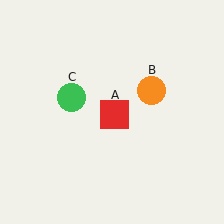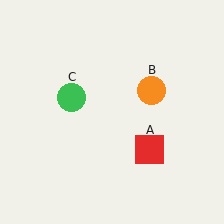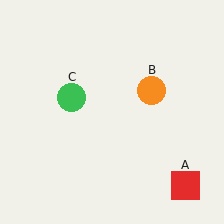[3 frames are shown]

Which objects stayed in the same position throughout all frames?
Orange circle (object B) and green circle (object C) remained stationary.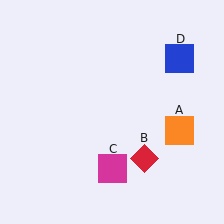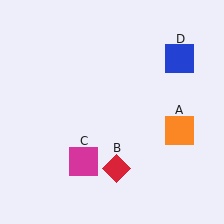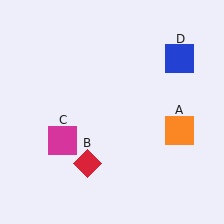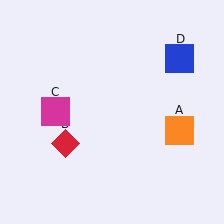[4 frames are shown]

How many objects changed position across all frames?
2 objects changed position: red diamond (object B), magenta square (object C).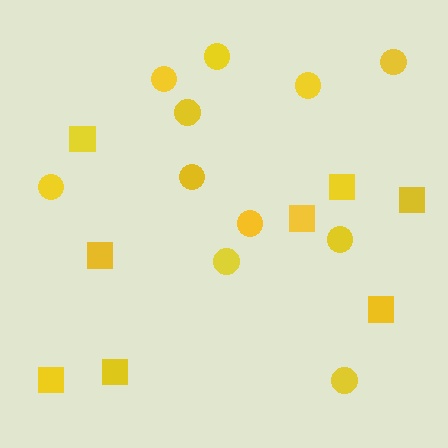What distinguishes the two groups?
There are 2 groups: one group of squares (8) and one group of circles (11).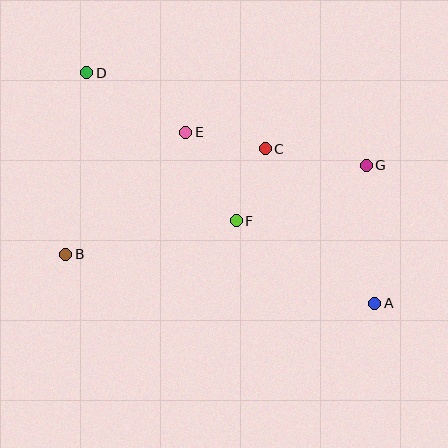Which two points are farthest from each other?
Points A and D are farthest from each other.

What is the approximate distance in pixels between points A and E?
The distance between A and E is approximately 255 pixels.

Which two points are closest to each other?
Points C and F are closest to each other.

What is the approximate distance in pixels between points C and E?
The distance between C and E is approximately 81 pixels.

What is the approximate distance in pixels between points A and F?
The distance between A and F is approximately 161 pixels.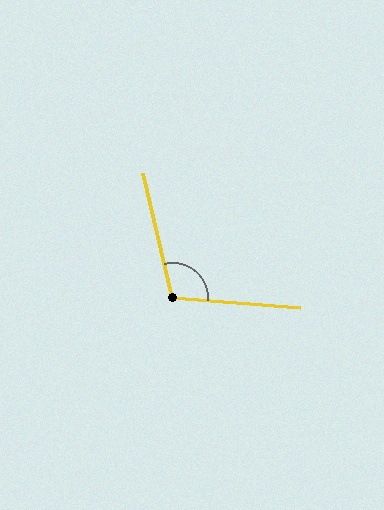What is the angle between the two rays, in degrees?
Approximately 108 degrees.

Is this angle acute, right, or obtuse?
It is obtuse.